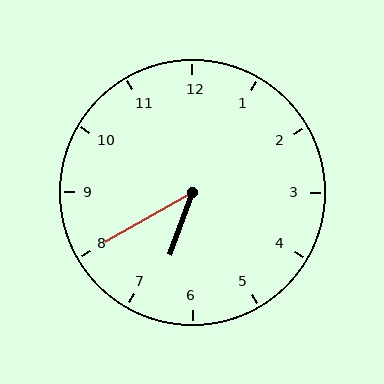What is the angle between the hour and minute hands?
Approximately 40 degrees.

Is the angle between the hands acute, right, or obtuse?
It is acute.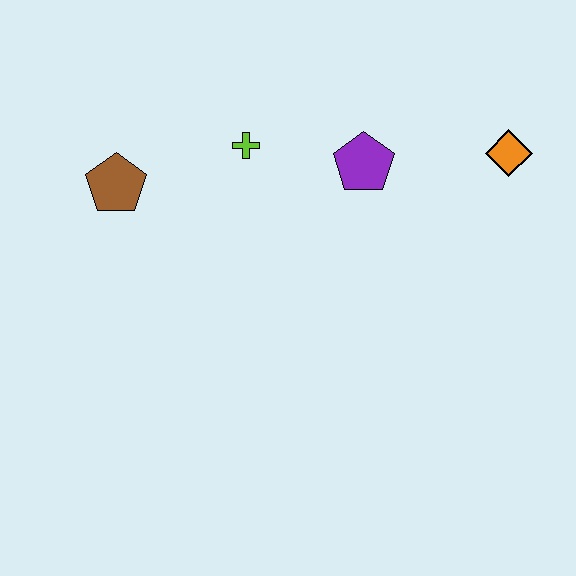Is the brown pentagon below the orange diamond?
Yes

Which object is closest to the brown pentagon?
The lime cross is closest to the brown pentagon.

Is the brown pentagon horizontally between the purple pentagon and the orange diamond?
No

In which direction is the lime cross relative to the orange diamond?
The lime cross is to the left of the orange diamond.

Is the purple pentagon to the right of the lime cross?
Yes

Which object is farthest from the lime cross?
The orange diamond is farthest from the lime cross.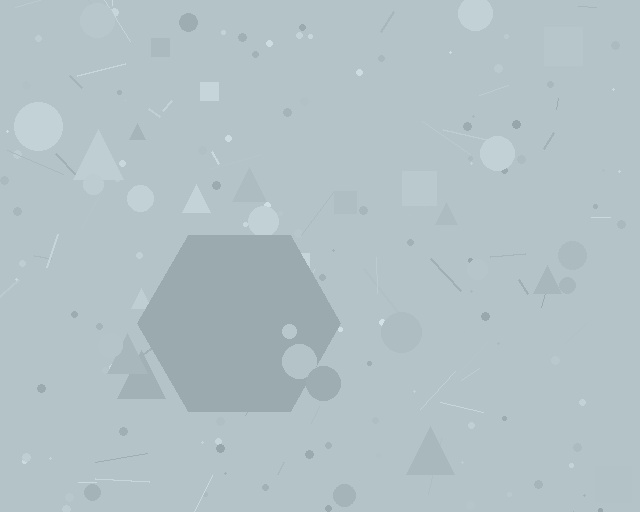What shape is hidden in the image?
A hexagon is hidden in the image.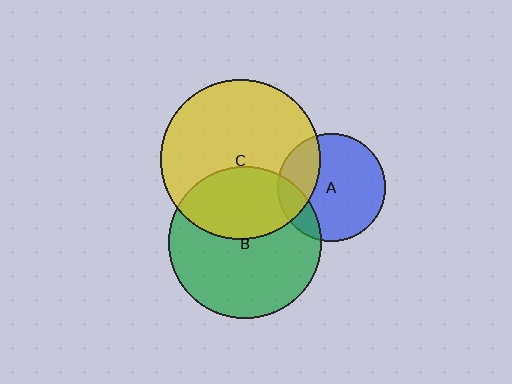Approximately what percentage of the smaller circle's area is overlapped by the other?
Approximately 25%.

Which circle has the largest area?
Circle C (yellow).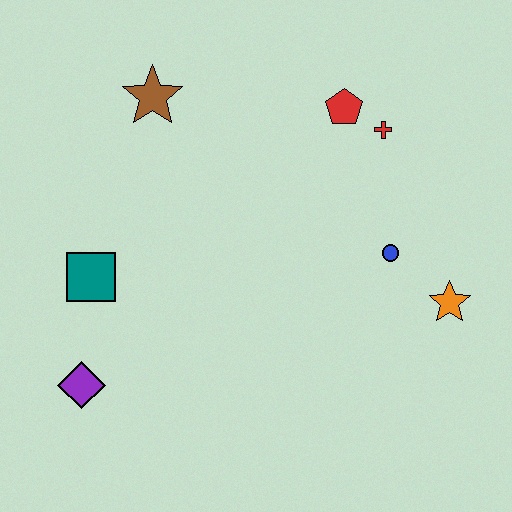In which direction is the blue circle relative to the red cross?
The blue circle is below the red cross.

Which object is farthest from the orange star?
The purple diamond is farthest from the orange star.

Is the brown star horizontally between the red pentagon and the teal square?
Yes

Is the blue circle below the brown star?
Yes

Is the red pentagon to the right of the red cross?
No